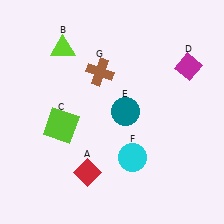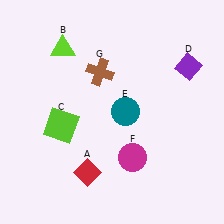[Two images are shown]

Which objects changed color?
D changed from magenta to purple. F changed from cyan to magenta.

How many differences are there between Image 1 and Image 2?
There are 2 differences between the two images.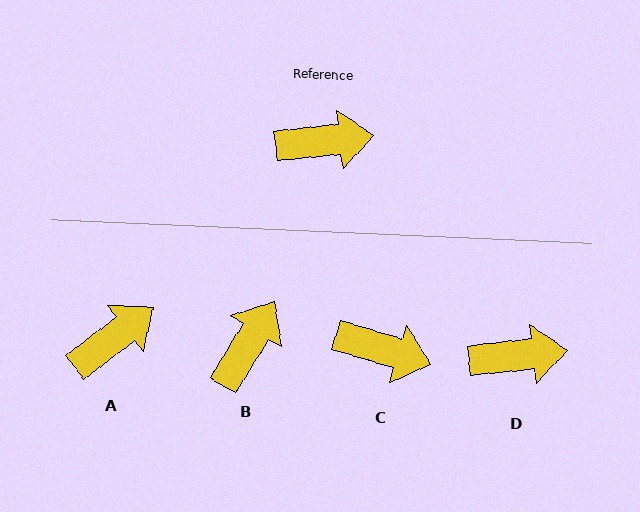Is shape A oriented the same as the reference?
No, it is off by about 31 degrees.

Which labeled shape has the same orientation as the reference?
D.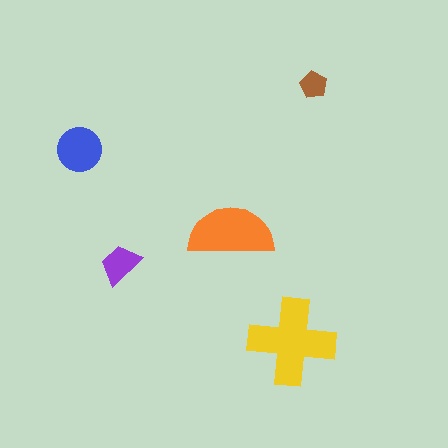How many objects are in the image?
There are 5 objects in the image.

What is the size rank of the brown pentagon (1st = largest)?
5th.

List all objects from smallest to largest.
The brown pentagon, the purple trapezoid, the blue circle, the orange semicircle, the yellow cross.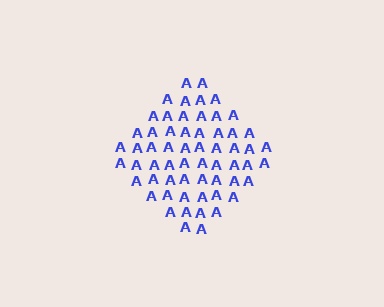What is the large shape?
The large shape is a diamond.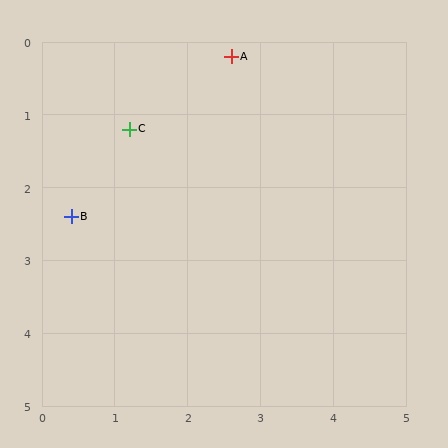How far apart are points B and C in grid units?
Points B and C are about 1.4 grid units apart.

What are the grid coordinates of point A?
Point A is at approximately (2.6, 0.2).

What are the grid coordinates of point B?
Point B is at approximately (0.4, 2.4).